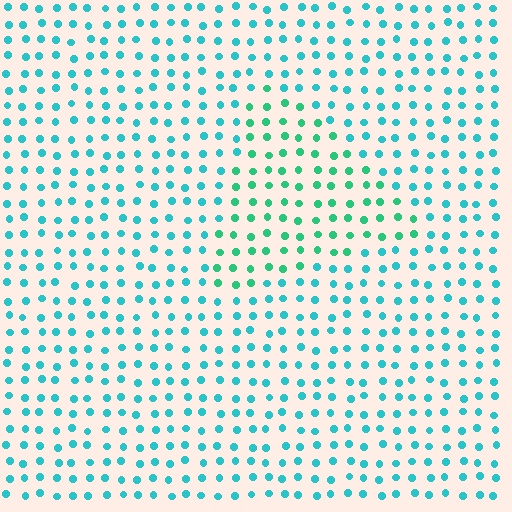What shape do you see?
I see a triangle.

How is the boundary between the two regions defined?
The boundary is defined purely by a slight shift in hue (about 29 degrees). Spacing, size, and orientation are identical on both sides.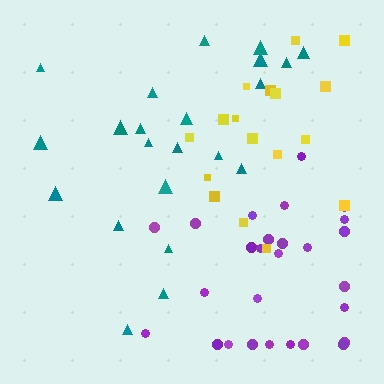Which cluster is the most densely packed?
Purple.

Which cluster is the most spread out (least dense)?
Teal.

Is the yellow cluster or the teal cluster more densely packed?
Yellow.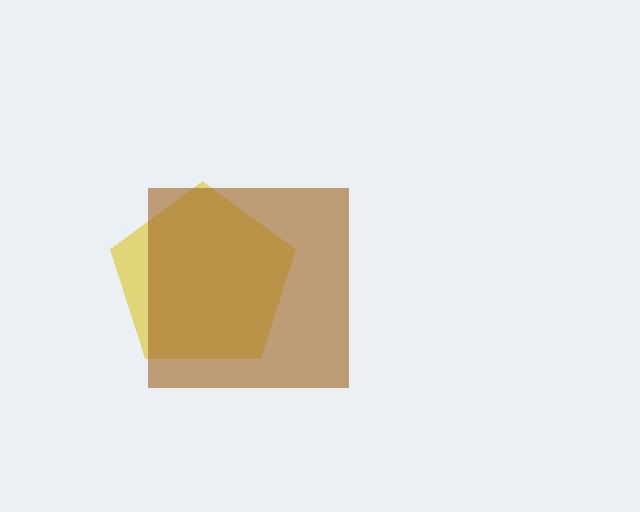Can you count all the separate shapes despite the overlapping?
Yes, there are 2 separate shapes.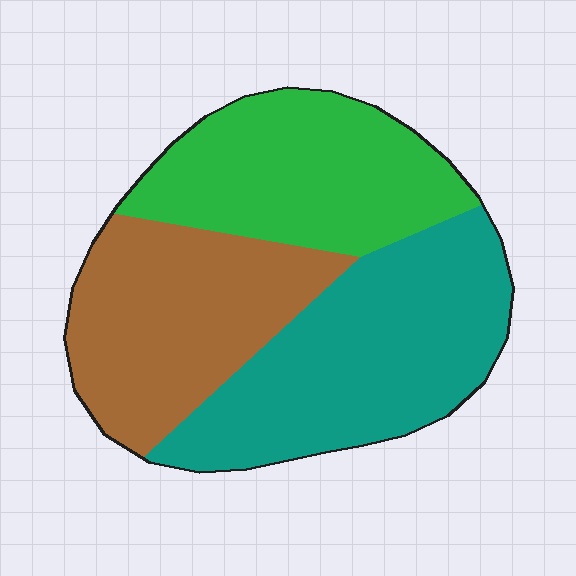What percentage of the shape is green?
Green covers 30% of the shape.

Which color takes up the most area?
Teal, at roughly 40%.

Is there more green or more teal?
Teal.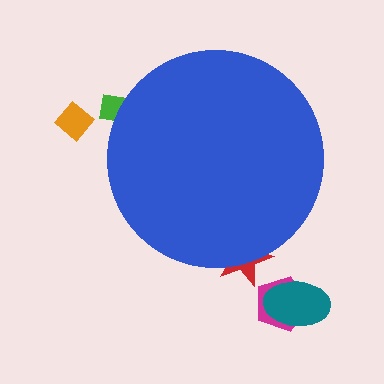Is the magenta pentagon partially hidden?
No, the magenta pentagon is fully visible.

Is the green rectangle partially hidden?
Yes, the green rectangle is partially hidden behind the blue circle.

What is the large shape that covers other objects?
A blue circle.